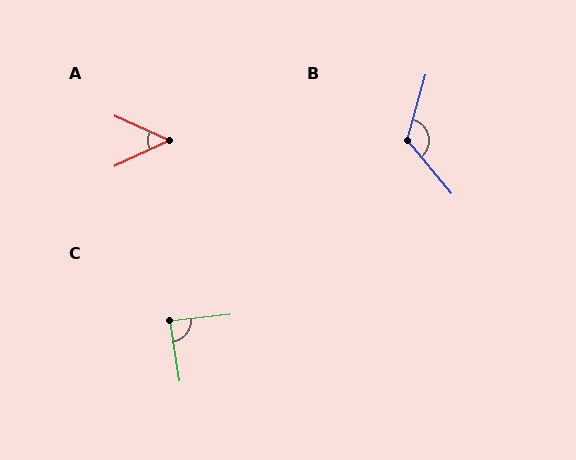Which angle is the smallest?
A, at approximately 49 degrees.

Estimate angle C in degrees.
Approximately 87 degrees.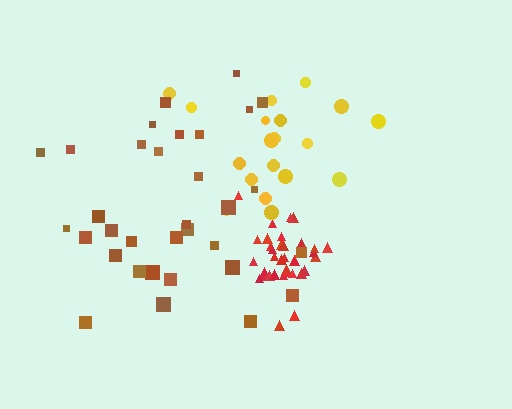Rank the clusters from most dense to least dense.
red, yellow, brown.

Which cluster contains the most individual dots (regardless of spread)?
Red (35).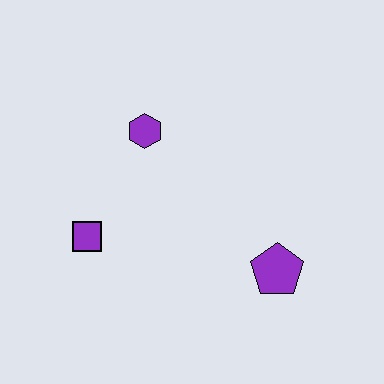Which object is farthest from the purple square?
The purple pentagon is farthest from the purple square.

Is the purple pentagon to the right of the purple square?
Yes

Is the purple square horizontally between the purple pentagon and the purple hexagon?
No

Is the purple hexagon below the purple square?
No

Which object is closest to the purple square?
The purple hexagon is closest to the purple square.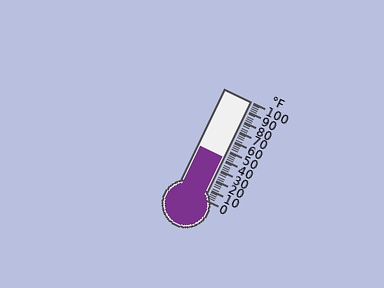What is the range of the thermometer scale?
The thermometer scale ranges from 0°F to 100°F.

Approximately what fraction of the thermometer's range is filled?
The thermometer is filled to approximately 40% of its range.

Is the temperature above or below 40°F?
The temperature is above 40°F.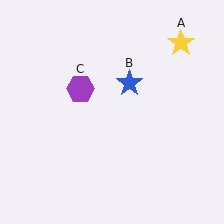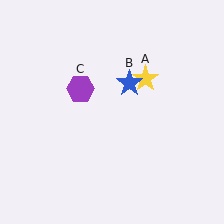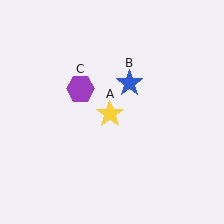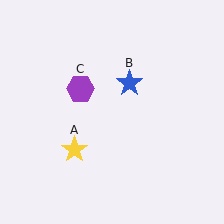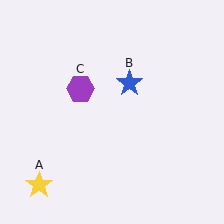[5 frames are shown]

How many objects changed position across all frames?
1 object changed position: yellow star (object A).